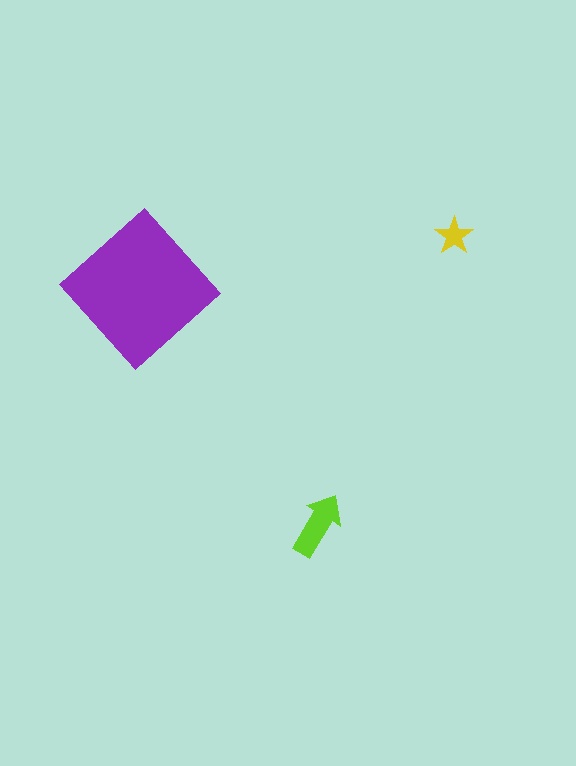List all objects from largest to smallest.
The purple diamond, the lime arrow, the yellow star.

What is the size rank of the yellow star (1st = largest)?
3rd.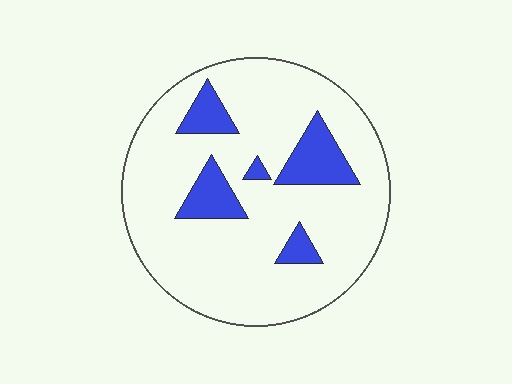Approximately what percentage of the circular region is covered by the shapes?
Approximately 15%.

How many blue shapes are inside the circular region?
5.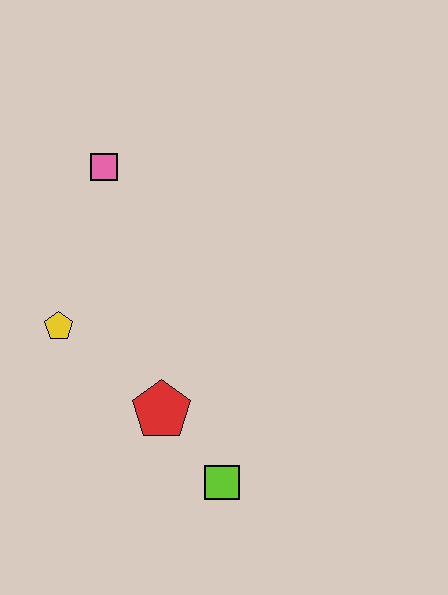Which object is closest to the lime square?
The red pentagon is closest to the lime square.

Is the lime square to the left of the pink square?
No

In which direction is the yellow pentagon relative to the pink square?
The yellow pentagon is below the pink square.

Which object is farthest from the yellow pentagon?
The lime square is farthest from the yellow pentagon.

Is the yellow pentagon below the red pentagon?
No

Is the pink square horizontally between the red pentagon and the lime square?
No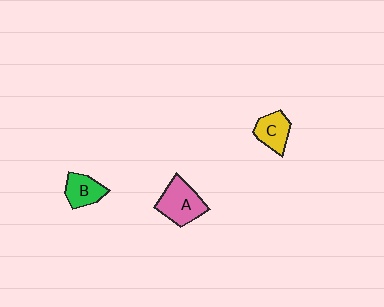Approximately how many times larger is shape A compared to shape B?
Approximately 1.5 times.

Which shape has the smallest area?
Shape B (green).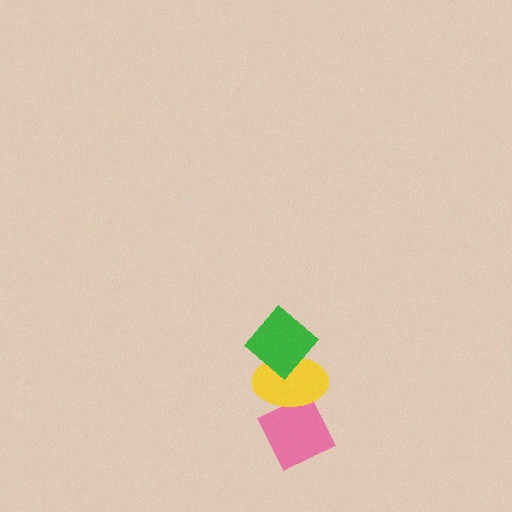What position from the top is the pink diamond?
The pink diamond is 3rd from the top.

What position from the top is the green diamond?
The green diamond is 1st from the top.